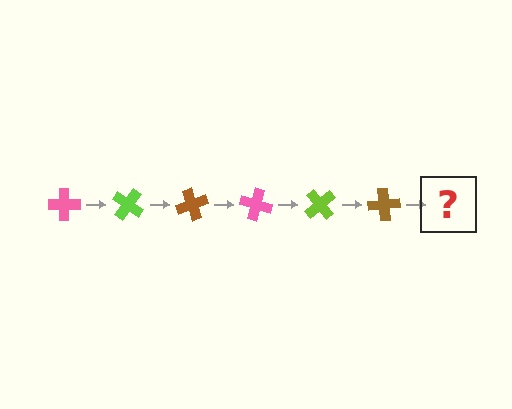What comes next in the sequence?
The next element should be a pink cross, rotated 210 degrees from the start.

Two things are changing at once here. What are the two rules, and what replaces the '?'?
The two rules are that it rotates 35 degrees each step and the color cycles through pink, lime, and brown. The '?' should be a pink cross, rotated 210 degrees from the start.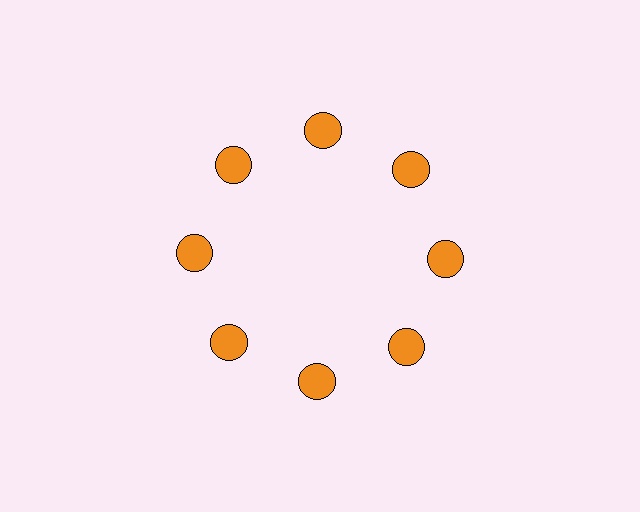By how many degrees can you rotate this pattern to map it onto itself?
The pattern maps onto itself every 45 degrees of rotation.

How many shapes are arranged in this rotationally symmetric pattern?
There are 8 shapes, arranged in 8 groups of 1.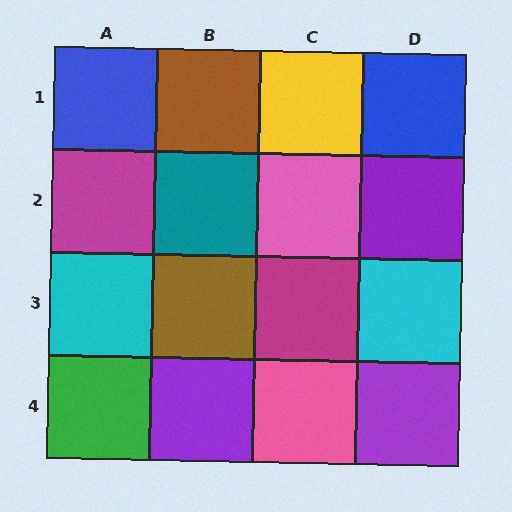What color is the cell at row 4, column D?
Purple.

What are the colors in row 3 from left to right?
Cyan, brown, magenta, cyan.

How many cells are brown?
2 cells are brown.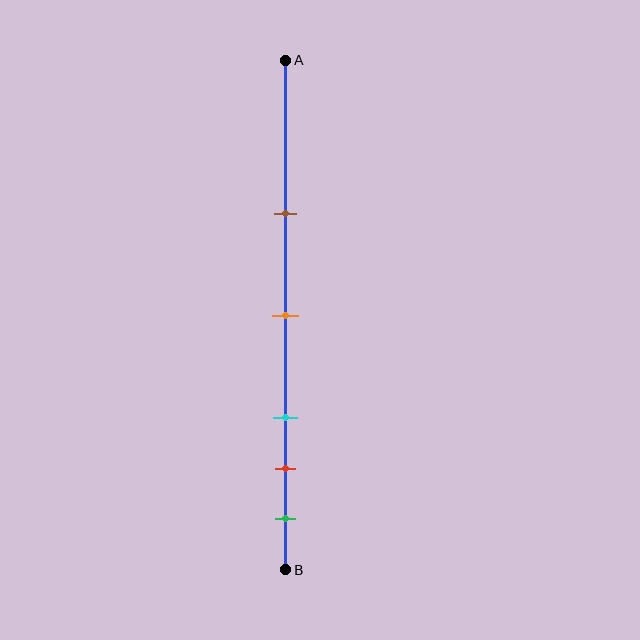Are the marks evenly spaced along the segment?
No, the marks are not evenly spaced.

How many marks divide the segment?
There are 5 marks dividing the segment.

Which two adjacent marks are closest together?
The red and green marks are the closest adjacent pair.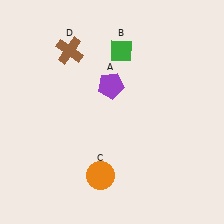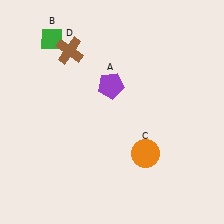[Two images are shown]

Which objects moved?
The objects that moved are: the green diamond (B), the orange circle (C).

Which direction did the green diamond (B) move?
The green diamond (B) moved left.